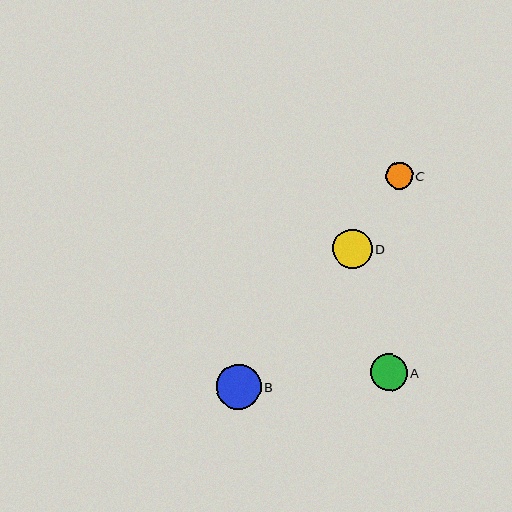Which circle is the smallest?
Circle C is the smallest with a size of approximately 27 pixels.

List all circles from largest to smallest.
From largest to smallest: B, D, A, C.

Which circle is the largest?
Circle B is the largest with a size of approximately 45 pixels.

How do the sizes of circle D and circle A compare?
Circle D and circle A are approximately the same size.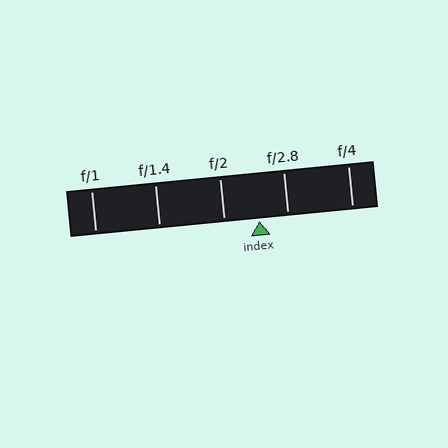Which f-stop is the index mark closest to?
The index mark is closest to f/2.8.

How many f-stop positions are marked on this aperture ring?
There are 5 f-stop positions marked.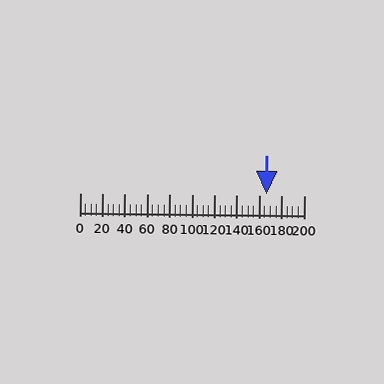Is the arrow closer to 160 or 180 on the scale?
The arrow is closer to 160.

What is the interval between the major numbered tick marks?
The major tick marks are spaced 20 units apart.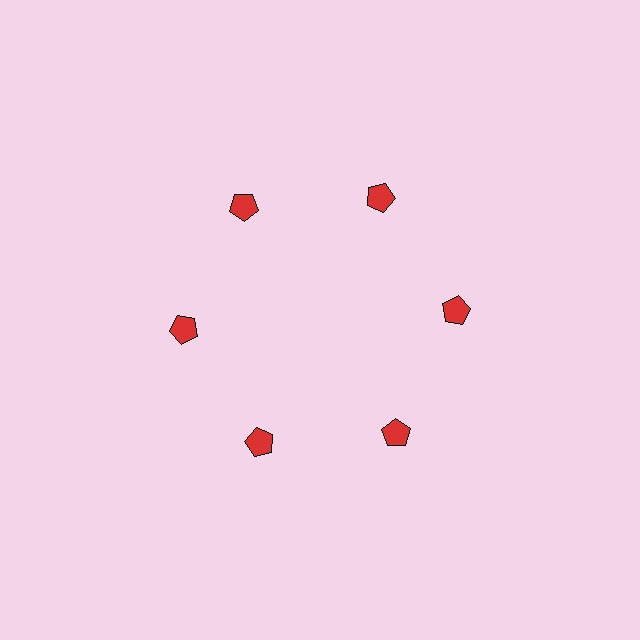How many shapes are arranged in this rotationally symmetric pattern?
There are 6 shapes, arranged in 6 groups of 1.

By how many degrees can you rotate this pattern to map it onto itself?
The pattern maps onto itself every 60 degrees of rotation.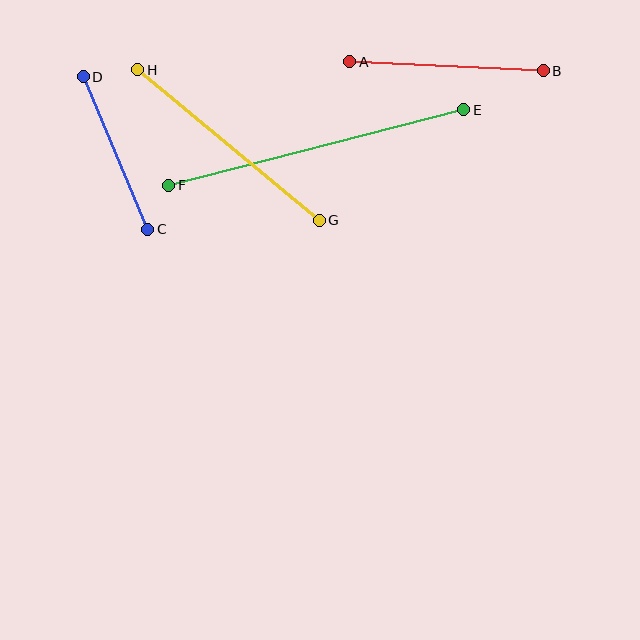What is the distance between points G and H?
The distance is approximately 236 pixels.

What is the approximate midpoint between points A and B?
The midpoint is at approximately (446, 66) pixels.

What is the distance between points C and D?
The distance is approximately 165 pixels.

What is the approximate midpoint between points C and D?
The midpoint is at approximately (116, 153) pixels.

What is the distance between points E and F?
The distance is approximately 304 pixels.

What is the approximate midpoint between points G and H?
The midpoint is at approximately (228, 145) pixels.